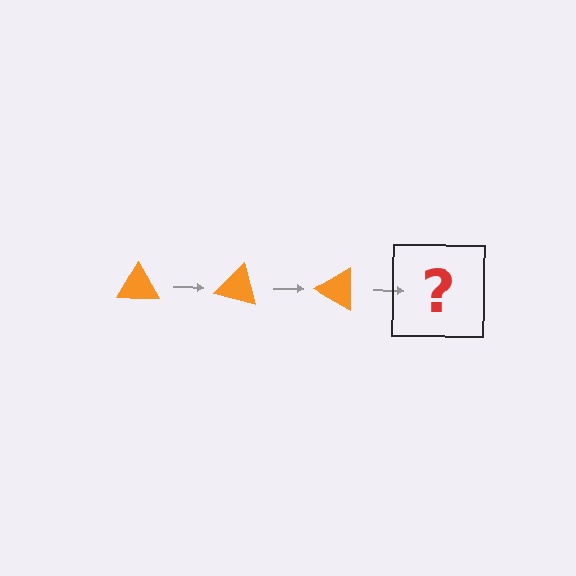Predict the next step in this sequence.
The next step is an orange triangle rotated 45 degrees.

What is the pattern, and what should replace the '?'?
The pattern is that the triangle rotates 15 degrees each step. The '?' should be an orange triangle rotated 45 degrees.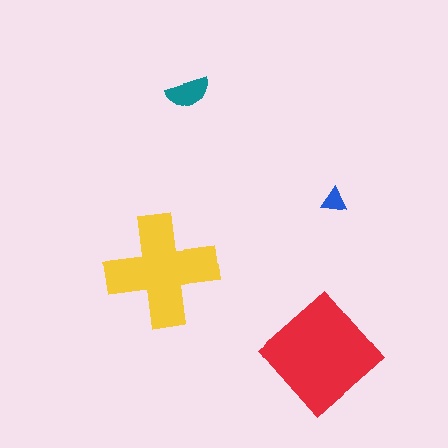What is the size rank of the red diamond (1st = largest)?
1st.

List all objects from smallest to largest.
The blue triangle, the teal semicircle, the yellow cross, the red diamond.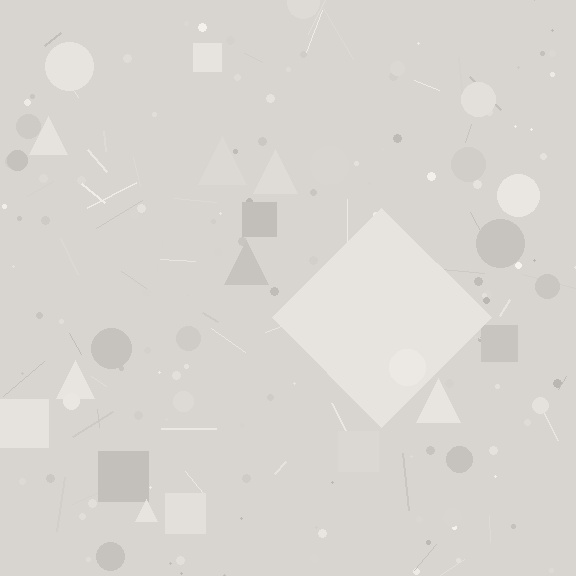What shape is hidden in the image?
A diamond is hidden in the image.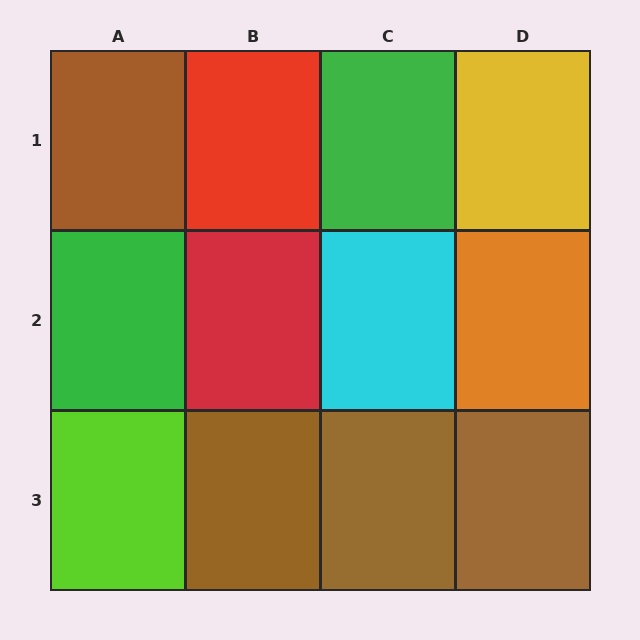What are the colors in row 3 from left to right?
Lime, brown, brown, brown.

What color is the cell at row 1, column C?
Green.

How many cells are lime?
1 cell is lime.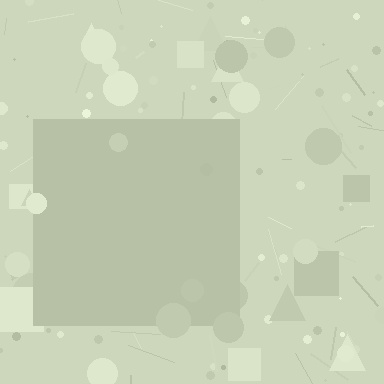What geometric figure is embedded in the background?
A square is embedded in the background.